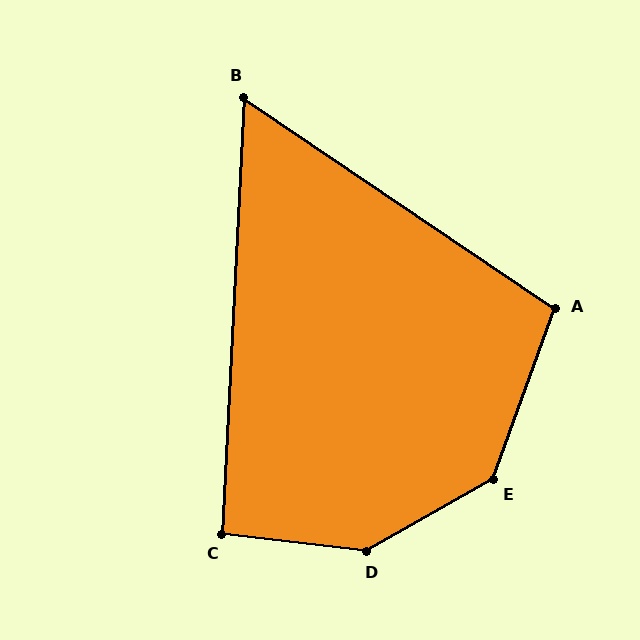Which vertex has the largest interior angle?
D, at approximately 144 degrees.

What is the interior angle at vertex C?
Approximately 94 degrees (approximately right).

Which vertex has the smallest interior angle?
B, at approximately 59 degrees.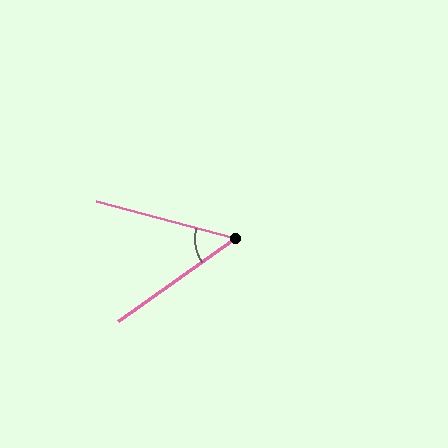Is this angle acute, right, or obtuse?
It is acute.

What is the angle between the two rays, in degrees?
Approximately 50 degrees.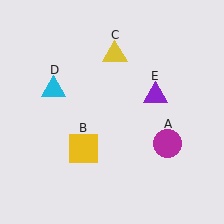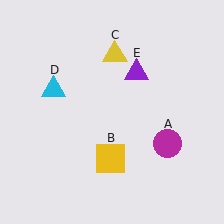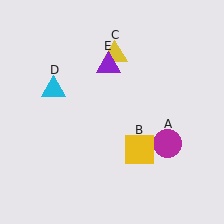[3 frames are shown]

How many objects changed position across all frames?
2 objects changed position: yellow square (object B), purple triangle (object E).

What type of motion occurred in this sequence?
The yellow square (object B), purple triangle (object E) rotated counterclockwise around the center of the scene.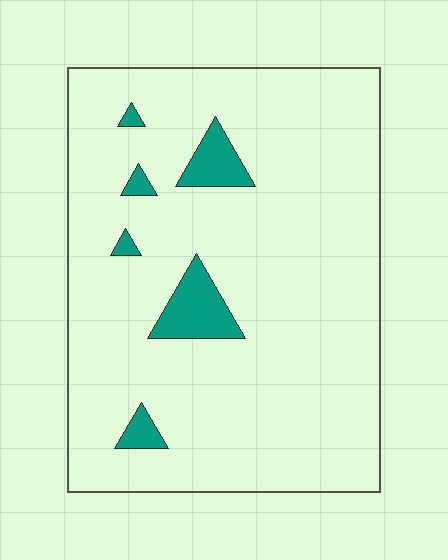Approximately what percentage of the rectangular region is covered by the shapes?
Approximately 5%.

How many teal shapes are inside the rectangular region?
6.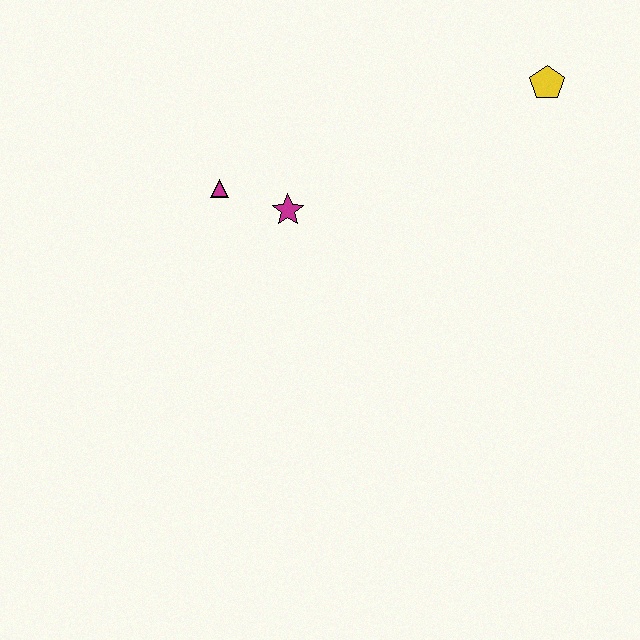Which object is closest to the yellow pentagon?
The magenta star is closest to the yellow pentagon.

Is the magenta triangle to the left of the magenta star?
Yes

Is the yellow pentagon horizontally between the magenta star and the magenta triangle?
No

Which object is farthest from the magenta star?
The yellow pentagon is farthest from the magenta star.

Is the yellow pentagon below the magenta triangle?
No